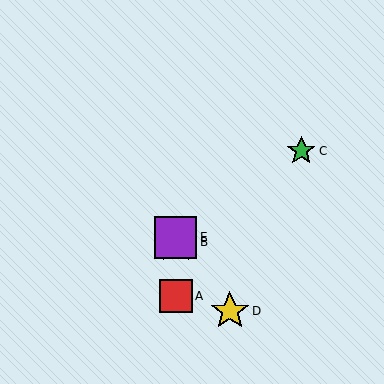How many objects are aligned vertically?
3 objects (A, B, E) are aligned vertically.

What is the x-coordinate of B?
Object B is at x≈176.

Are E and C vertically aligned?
No, E is at x≈176 and C is at x≈301.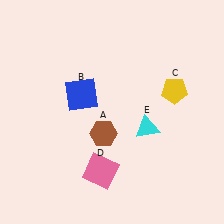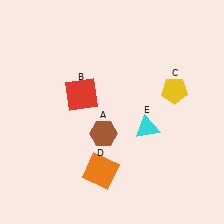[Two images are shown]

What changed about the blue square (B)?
In Image 1, B is blue. In Image 2, it changed to red.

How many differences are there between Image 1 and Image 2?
There are 2 differences between the two images.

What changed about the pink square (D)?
In Image 1, D is pink. In Image 2, it changed to orange.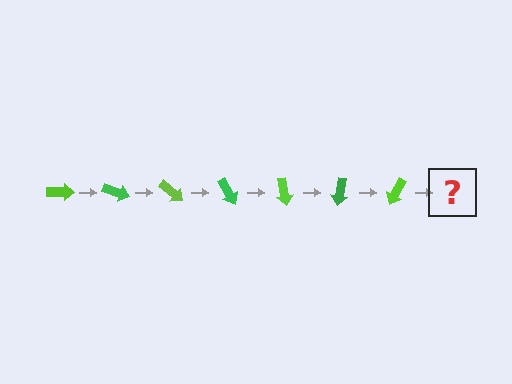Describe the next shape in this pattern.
It should be a green arrow, rotated 140 degrees from the start.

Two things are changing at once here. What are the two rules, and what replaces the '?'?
The two rules are that it rotates 20 degrees each step and the color cycles through lime and green. The '?' should be a green arrow, rotated 140 degrees from the start.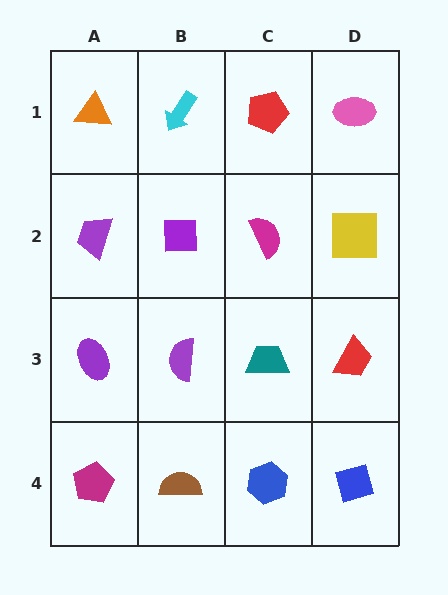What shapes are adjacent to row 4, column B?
A purple semicircle (row 3, column B), a magenta pentagon (row 4, column A), a blue hexagon (row 4, column C).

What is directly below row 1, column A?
A purple trapezoid.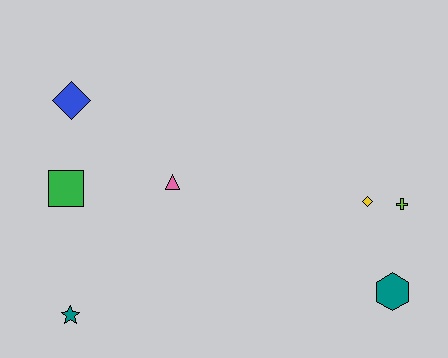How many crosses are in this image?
There is 1 cross.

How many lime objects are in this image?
There is 1 lime object.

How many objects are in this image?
There are 7 objects.